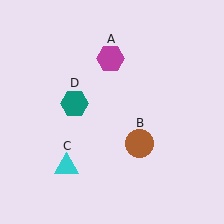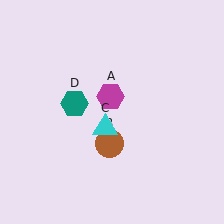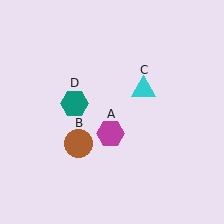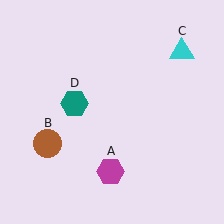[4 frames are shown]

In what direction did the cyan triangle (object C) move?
The cyan triangle (object C) moved up and to the right.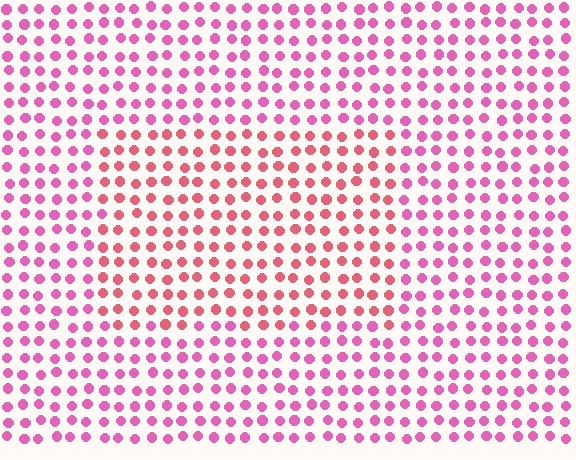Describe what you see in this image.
The image is filled with small pink elements in a uniform arrangement. A rectangle-shaped region is visible where the elements are tinted to a slightly different hue, forming a subtle color boundary.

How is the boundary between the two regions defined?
The boundary is defined purely by a slight shift in hue (about 29 degrees). Spacing, size, and orientation are identical on both sides.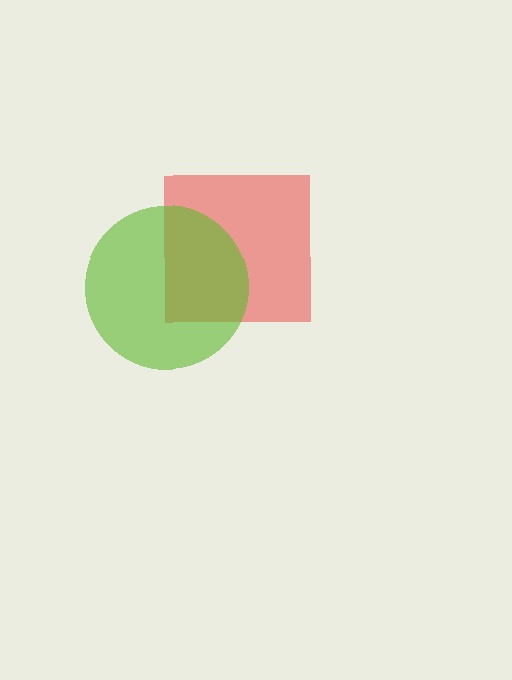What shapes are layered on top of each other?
The layered shapes are: a red square, a lime circle.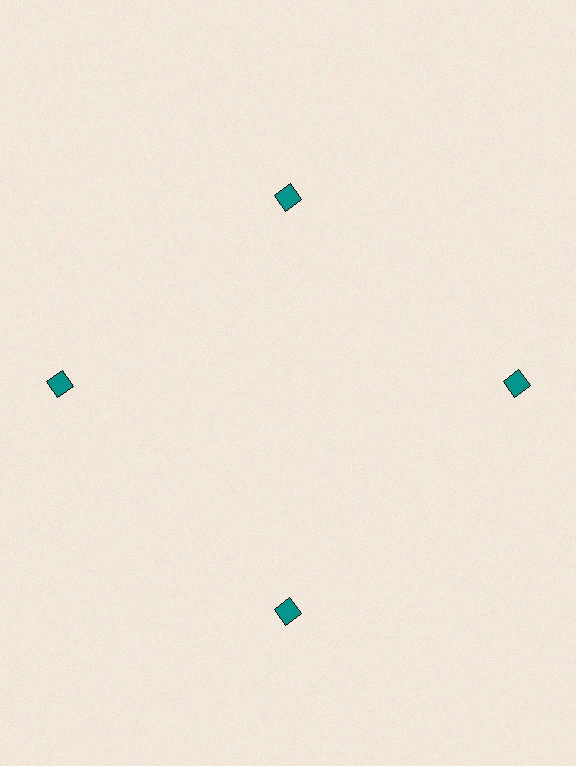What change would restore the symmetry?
The symmetry would be restored by moving it outward, back onto the ring so that all 4 diamonds sit at equal angles and equal distance from the center.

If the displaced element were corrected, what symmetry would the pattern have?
It would have 4-fold rotational symmetry — the pattern would map onto itself every 90 degrees.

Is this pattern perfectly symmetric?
No. The 4 teal diamonds are arranged in a ring, but one element near the 12 o'clock position is pulled inward toward the center, breaking the 4-fold rotational symmetry.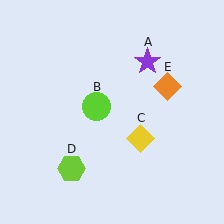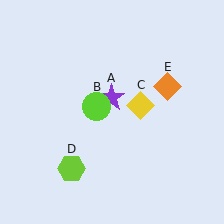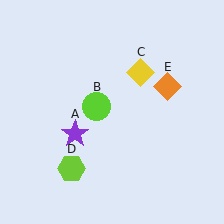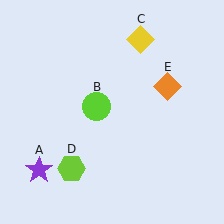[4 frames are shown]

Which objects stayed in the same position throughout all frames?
Lime circle (object B) and lime hexagon (object D) and orange diamond (object E) remained stationary.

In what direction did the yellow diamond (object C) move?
The yellow diamond (object C) moved up.